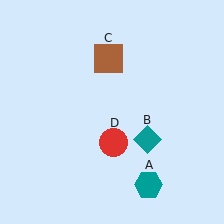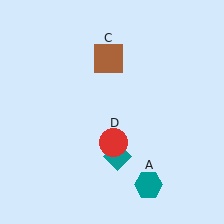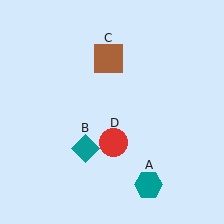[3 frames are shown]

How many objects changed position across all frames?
1 object changed position: teal diamond (object B).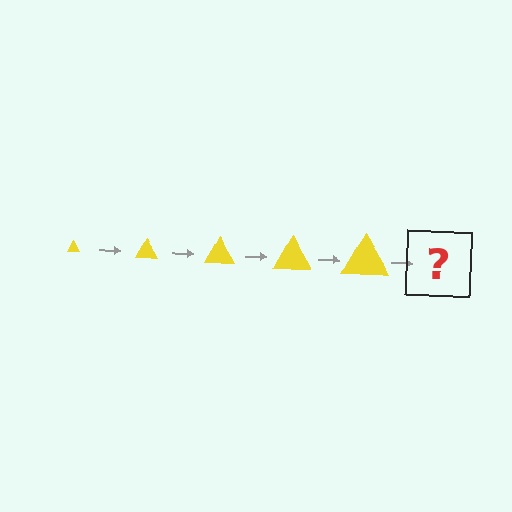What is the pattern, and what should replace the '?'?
The pattern is that the triangle gets progressively larger each step. The '?' should be a yellow triangle, larger than the previous one.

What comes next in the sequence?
The next element should be a yellow triangle, larger than the previous one.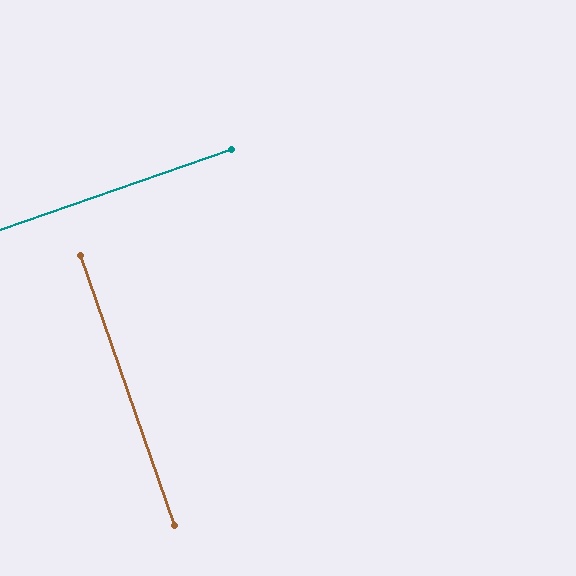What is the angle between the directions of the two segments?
Approximately 90 degrees.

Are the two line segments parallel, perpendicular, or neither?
Perpendicular — they meet at approximately 90°.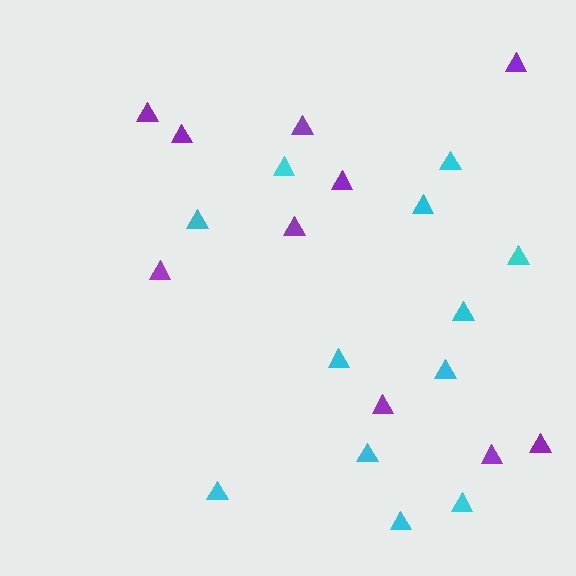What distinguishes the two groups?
There are 2 groups: one group of cyan triangles (12) and one group of purple triangles (10).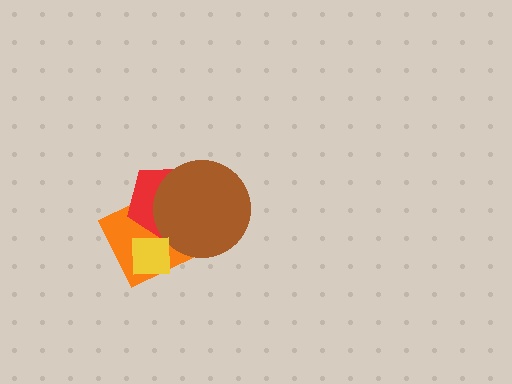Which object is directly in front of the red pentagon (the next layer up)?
The brown circle is directly in front of the red pentagon.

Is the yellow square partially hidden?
No, no other shape covers it.